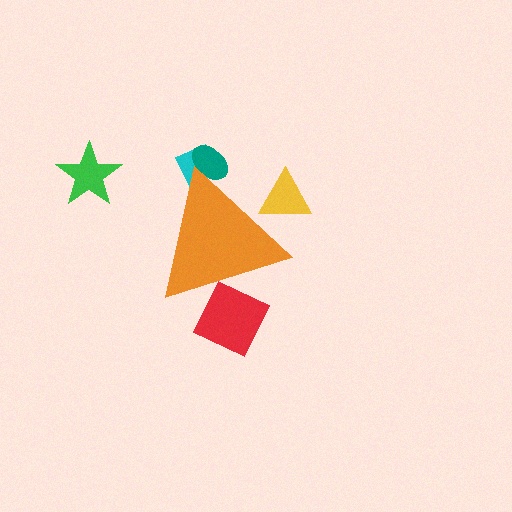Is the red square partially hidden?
Yes, the red square is partially hidden behind the orange triangle.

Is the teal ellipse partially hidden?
Yes, the teal ellipse is partially hidden behind the orange triangle.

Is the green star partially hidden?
No, the green star is fully visible.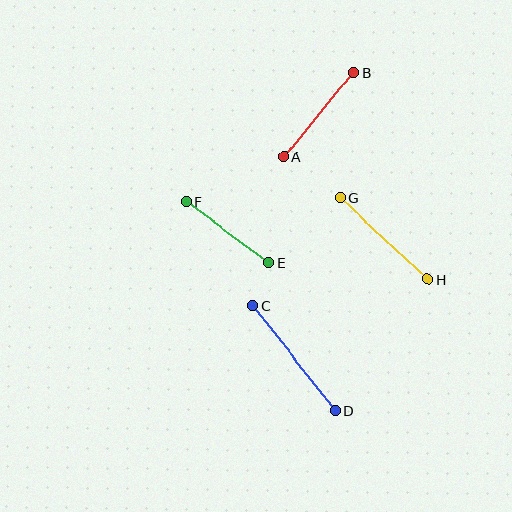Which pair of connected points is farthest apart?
Points C and D are farthest apart.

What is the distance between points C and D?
The distance is approximately 134 pixels.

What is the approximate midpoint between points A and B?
The midpoint is at approximately (319, 115) pixels.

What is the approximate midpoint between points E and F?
The midpoint is at approximately (227, 232) pixels.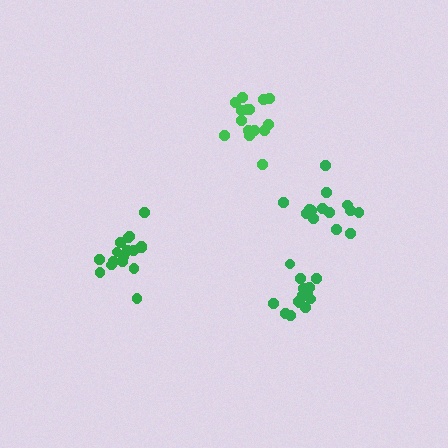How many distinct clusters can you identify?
There are 4 distinct clusters.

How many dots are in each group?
Group 1: 17 dots, Group 2: 14 dots, Group 3: 15 dots, Group 4: 15 dots (61 total).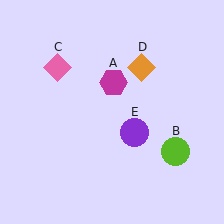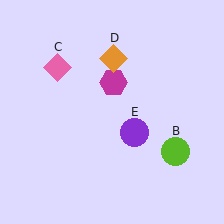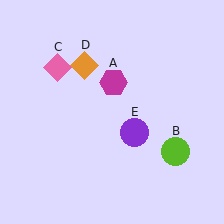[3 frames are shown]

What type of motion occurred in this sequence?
The orange diamond (object D) rotated counterclockwise around the center of the scene.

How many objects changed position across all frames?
1 object changed position: orange diamond (object D).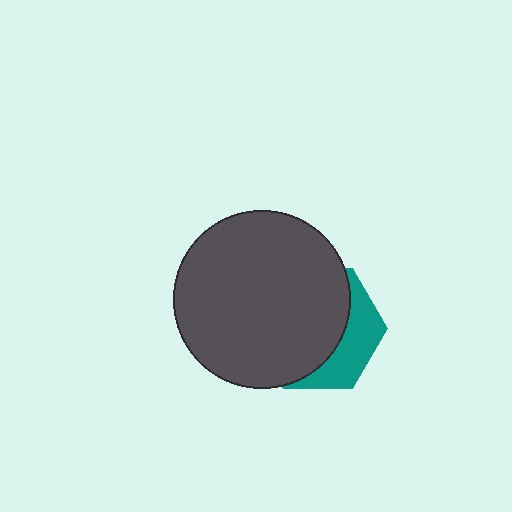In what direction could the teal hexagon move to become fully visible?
The teal hexagon could move right. That would shift it out from behind the dark gray circle entirely.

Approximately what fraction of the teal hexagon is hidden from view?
Roughly 68% of the teal hexagon is hidden behind the dark gray circle.